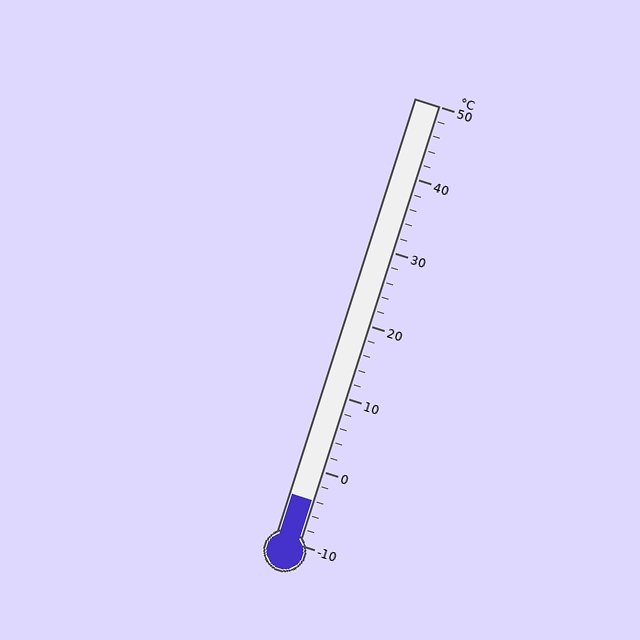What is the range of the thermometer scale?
The thermometer scale ranges from -10°C to 50°C.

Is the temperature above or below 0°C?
The temperature is below 0°C.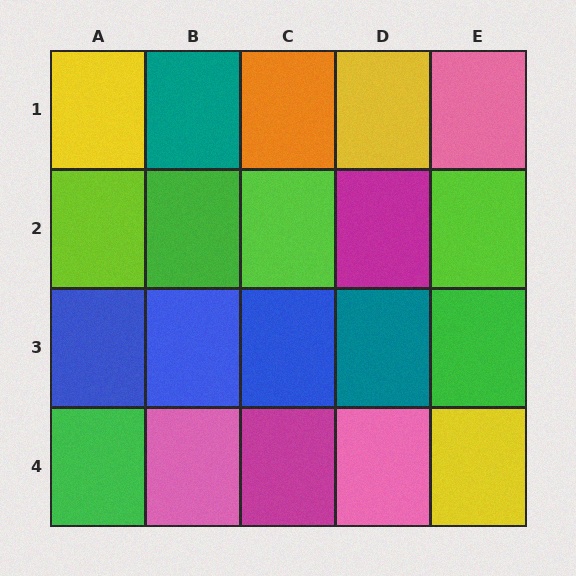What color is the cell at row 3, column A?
Blue.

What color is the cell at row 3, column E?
Green.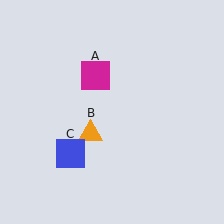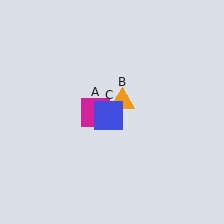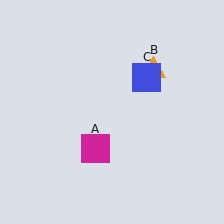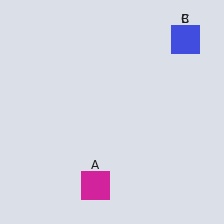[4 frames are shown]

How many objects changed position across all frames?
3 objects changed position: magenta square (object A), orange triangle (object B), blue square (object C).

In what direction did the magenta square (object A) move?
The magenta square (object A) moved down.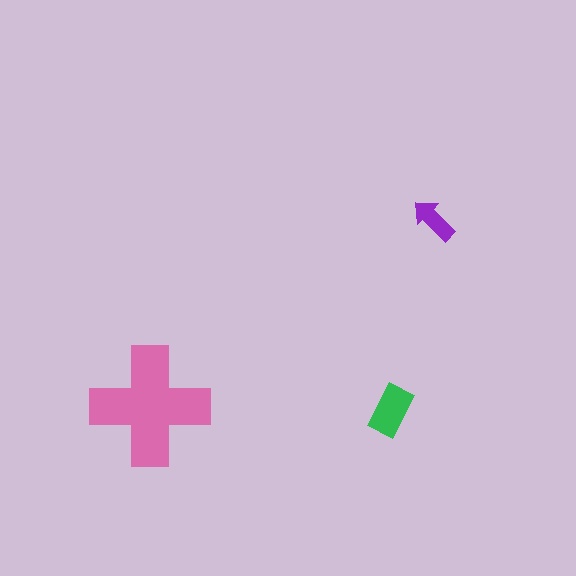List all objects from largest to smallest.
The pink cross, the green rectangle, the purple arrow.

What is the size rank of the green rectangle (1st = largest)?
2nd.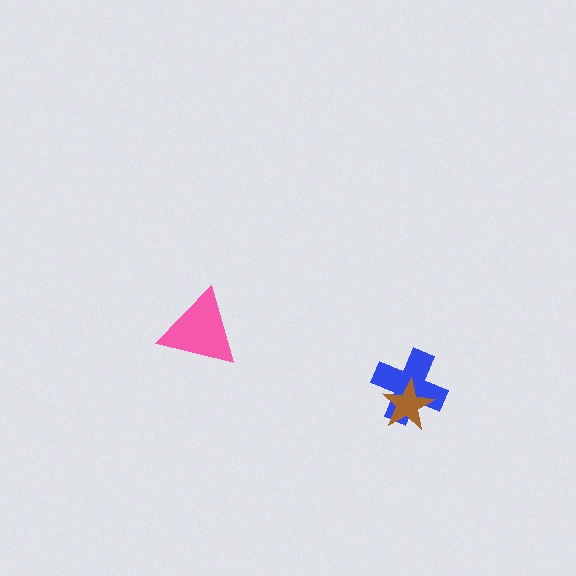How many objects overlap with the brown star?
1 object overlaps with the brown star.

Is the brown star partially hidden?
No, no other shape covers it.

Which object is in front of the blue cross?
The brown star is in front of the blue cross.